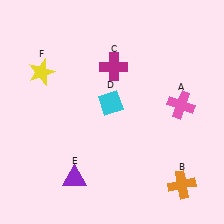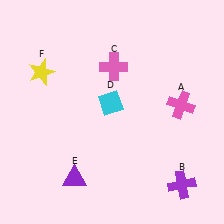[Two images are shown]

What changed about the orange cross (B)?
In Image 1, B is orange. In Image 2, it changed to purple.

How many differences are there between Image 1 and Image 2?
There are 2 differences between the two images.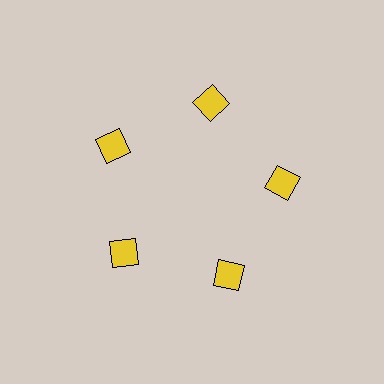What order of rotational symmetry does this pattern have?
This pattern has 5-fold rotational symmetry.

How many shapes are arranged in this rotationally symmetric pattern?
There are 5 shapes, arranged in 5 groups of 1.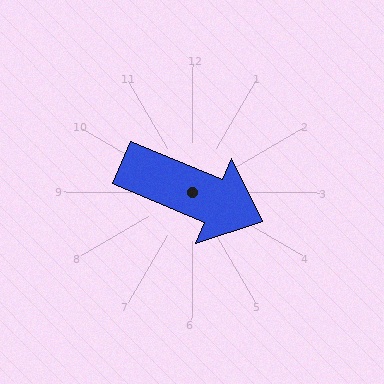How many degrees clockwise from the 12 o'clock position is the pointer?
Approximately 113 degrees.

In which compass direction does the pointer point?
Southeast.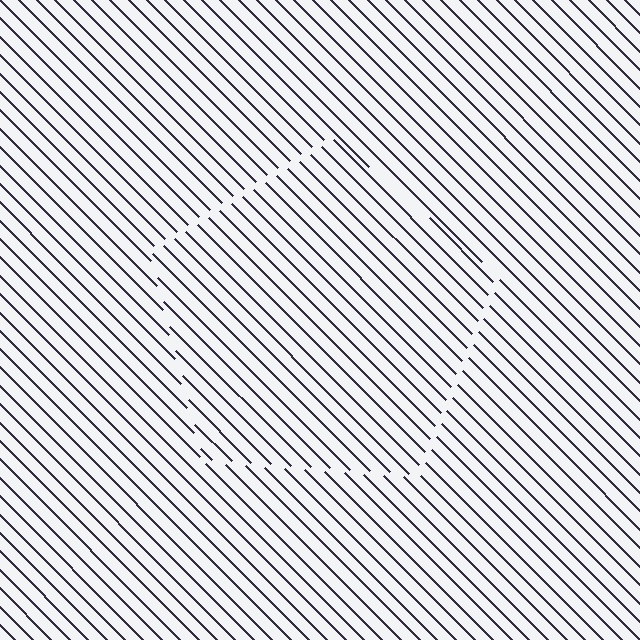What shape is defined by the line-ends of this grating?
An illusory pentagon. The interior of the shape contains the same grating, shifted by half a period — the contour is defined by the phase discontinuity where line-ends from the inner and outer gratings abut.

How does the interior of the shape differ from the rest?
The interior of the shape contains the same grating, shifted by half a period — the contour is defined by the phase discontinuity where line-ends from the inner and outer gratings abut.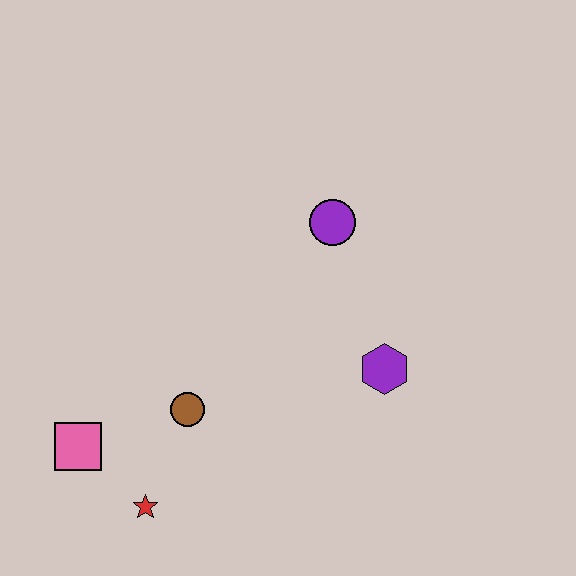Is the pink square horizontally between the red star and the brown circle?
No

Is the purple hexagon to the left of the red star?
No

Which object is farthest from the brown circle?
The purple circle is farthest from the brown circle.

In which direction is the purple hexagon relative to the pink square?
The purple hexagon is to the right of the pink square.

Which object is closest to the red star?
The pink square is closest to the red star.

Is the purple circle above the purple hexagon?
Yes